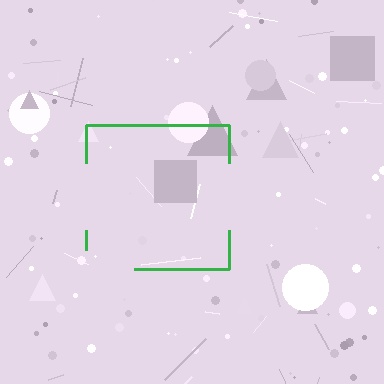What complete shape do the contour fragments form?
The contour fragments form a square.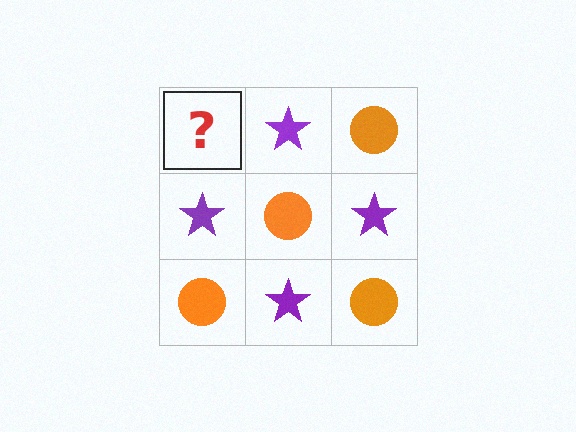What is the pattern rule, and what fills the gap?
The rule is that it alternates orange circle and purple star in a checkerboard pattern. The gap should be filled with an orange circle.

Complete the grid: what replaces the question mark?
The question mark should be replaced with an orange circle.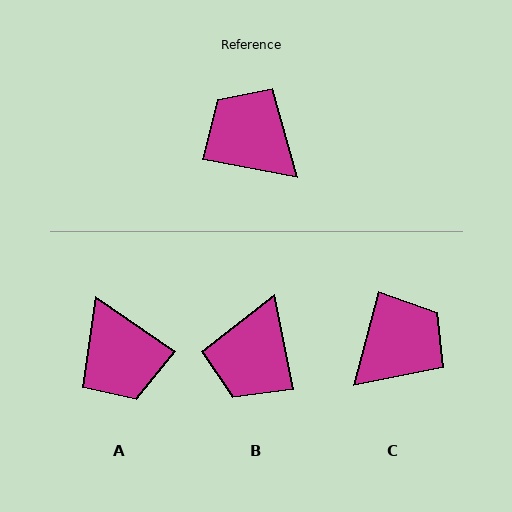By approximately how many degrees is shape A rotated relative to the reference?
Approximately 156 degrees counter-clockwise.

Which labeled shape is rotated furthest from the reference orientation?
A, about 156 degrees away.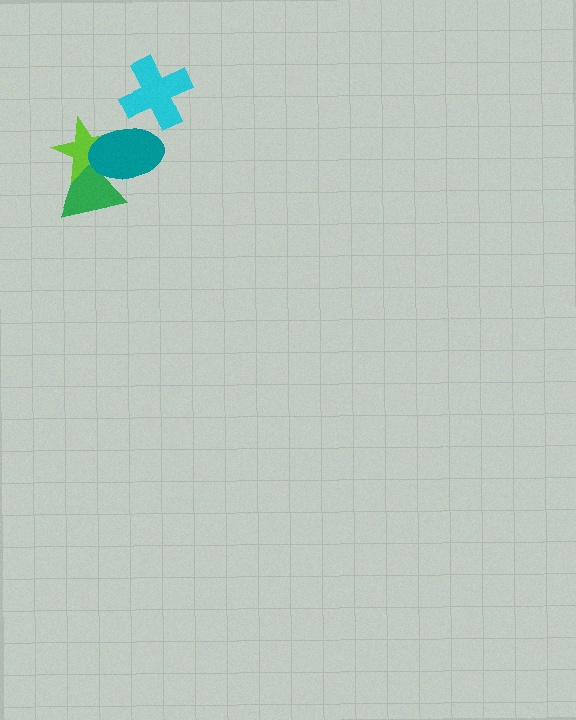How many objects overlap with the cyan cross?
0 objects overlap with the cyan cross.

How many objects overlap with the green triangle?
2 objects overlap with the green triangle.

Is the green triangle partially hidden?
Yes, it is partially covered by another shape.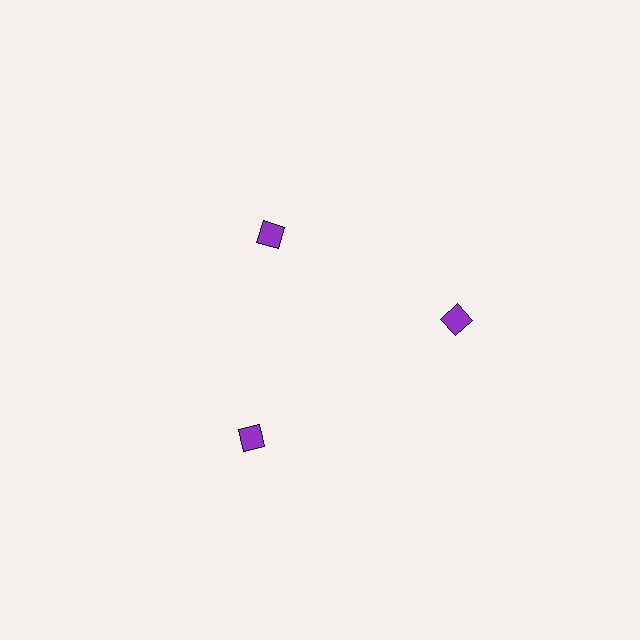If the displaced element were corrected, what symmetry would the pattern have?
It would have 3-fold rotational symmetry — the pattern would map onto itself every 120 degrees.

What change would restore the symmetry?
The symmetry would be restored by moving it outward, back onto the ring so that all 3 diamonds sit at equal angles and equal distance from the center.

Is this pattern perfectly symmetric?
No. The 3 purple diamonds are arranged in a ring, but one element near the 11 o'clock position is pulled inward toward the center, breaking the 3-fold rotational symmetry.